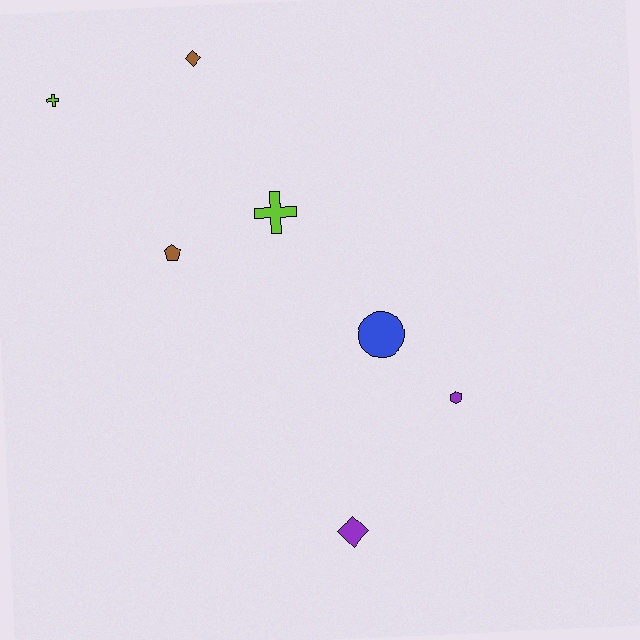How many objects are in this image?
There are 7 objects.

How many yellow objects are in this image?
There are no yellow objects.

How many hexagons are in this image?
There is 1 hexagon.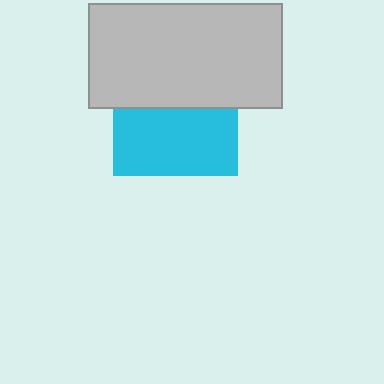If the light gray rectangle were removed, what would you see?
You would see the complete cyan square.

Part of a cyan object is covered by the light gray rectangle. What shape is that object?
It is a square.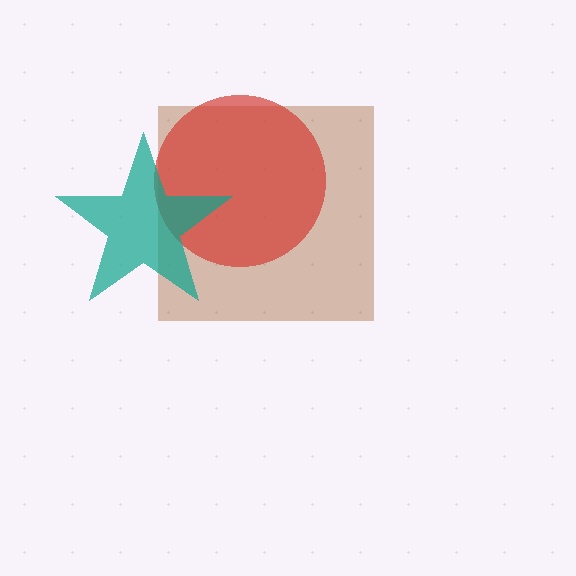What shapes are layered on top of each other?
The layered shapes are: a brown square, a red circle, a teal star.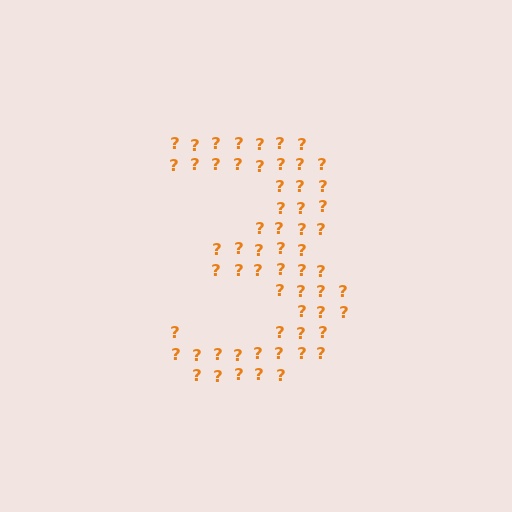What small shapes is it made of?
It is made of small question marks.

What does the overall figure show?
The overall figure shows the digit 3.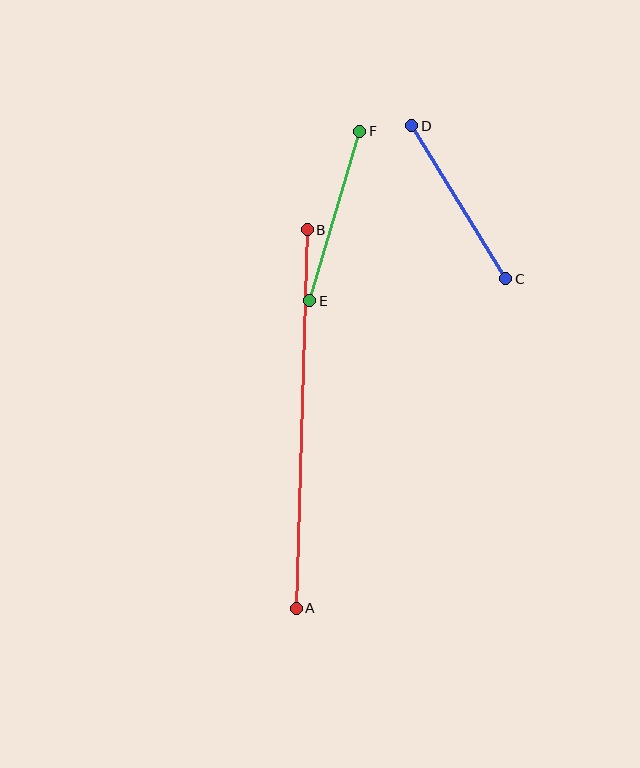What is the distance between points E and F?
The distance is approximately 177 pixels.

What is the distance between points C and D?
The distance is approximately 180 pixels.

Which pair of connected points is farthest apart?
Points A and B are farthest apart.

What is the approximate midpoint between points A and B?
The midpoint is at approximately (302, 419) pixels.